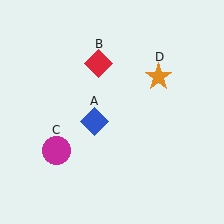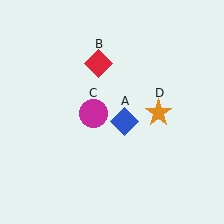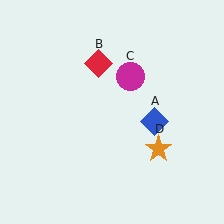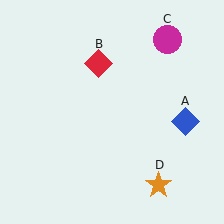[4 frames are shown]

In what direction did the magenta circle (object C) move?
The magenta circle (object C) moved up and to the right.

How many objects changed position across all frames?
3 objects changed position: blue diamond (object A), magenta circle (object C), orange star (object D).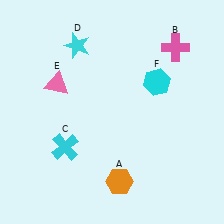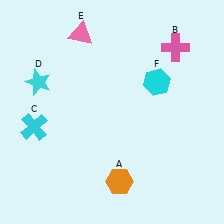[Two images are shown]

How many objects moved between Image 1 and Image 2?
3 objects moved between the two images.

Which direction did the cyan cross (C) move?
The cyan cross (C) moved left.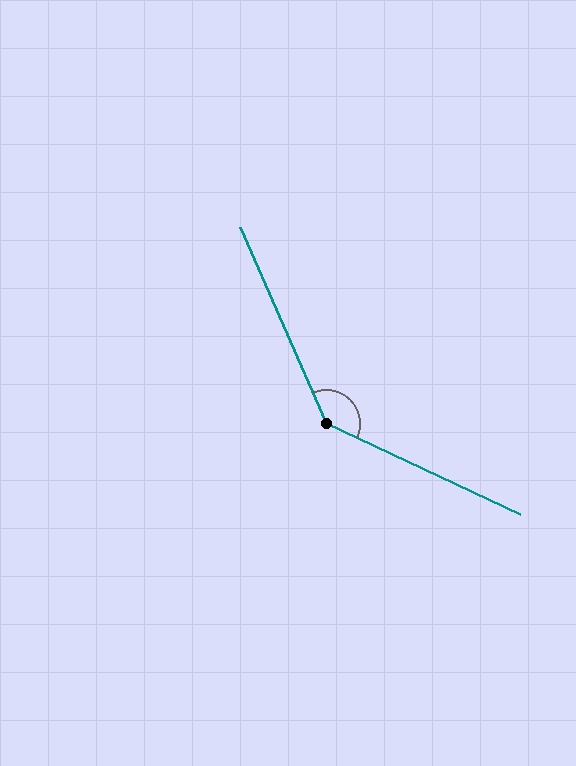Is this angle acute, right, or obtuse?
It is obtuse.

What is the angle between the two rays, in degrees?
Approximately 139 degrees.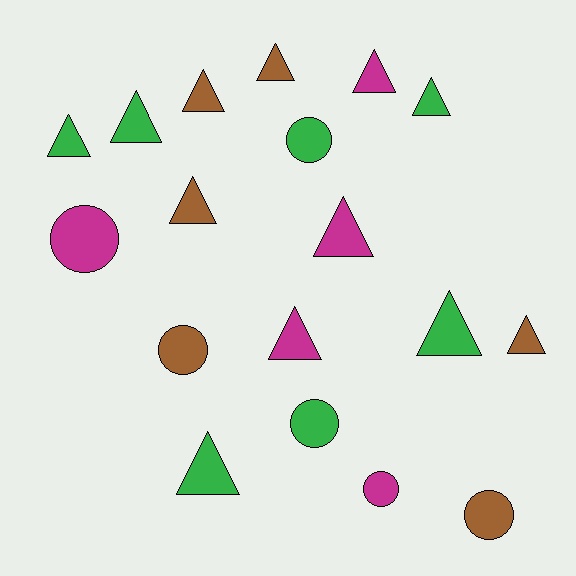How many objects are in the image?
There are 18 objects.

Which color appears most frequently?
Green, with 7 objects.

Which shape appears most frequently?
Triangle, with 12 objects.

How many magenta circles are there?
There are 2 magenta circles.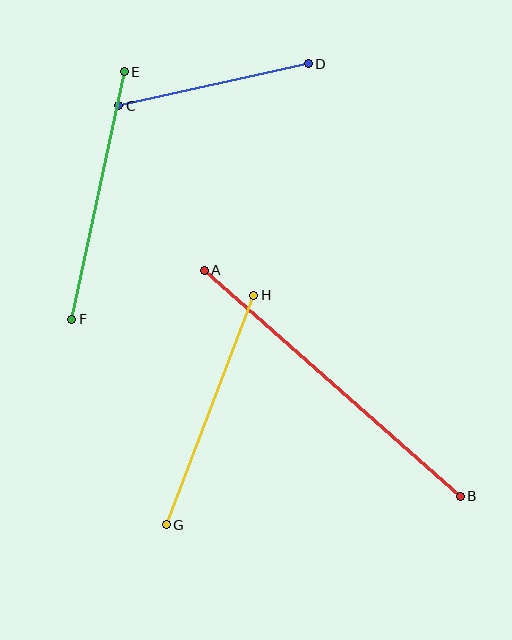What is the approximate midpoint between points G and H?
The midpoint is at approximately (210, 410) pixels.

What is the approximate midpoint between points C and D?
The midpoint is at approximately (214, 85) pixels.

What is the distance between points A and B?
The distance is approximately 341 pixels.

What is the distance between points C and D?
The distance is approximately 194 pixels.